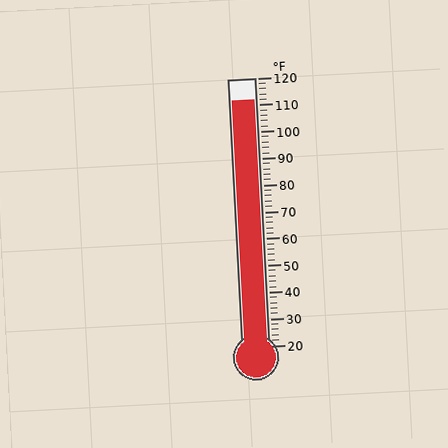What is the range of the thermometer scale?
The thermometer scale ranges from 20°F to 120°F.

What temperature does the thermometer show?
The thermometer shows approximately 112°F.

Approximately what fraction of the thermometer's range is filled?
The thermometer is filled to approximately 90% of its range.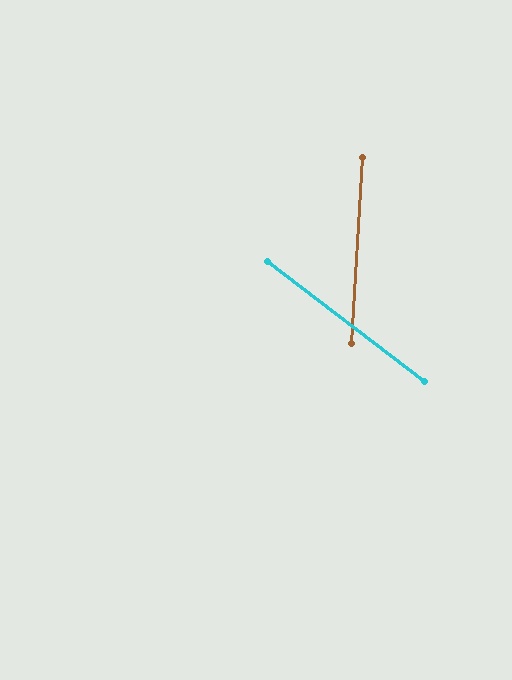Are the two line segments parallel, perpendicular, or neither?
Neither parallel nor perpendicular — they differ by about 56°.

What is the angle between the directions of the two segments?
Approximately 56 degrees.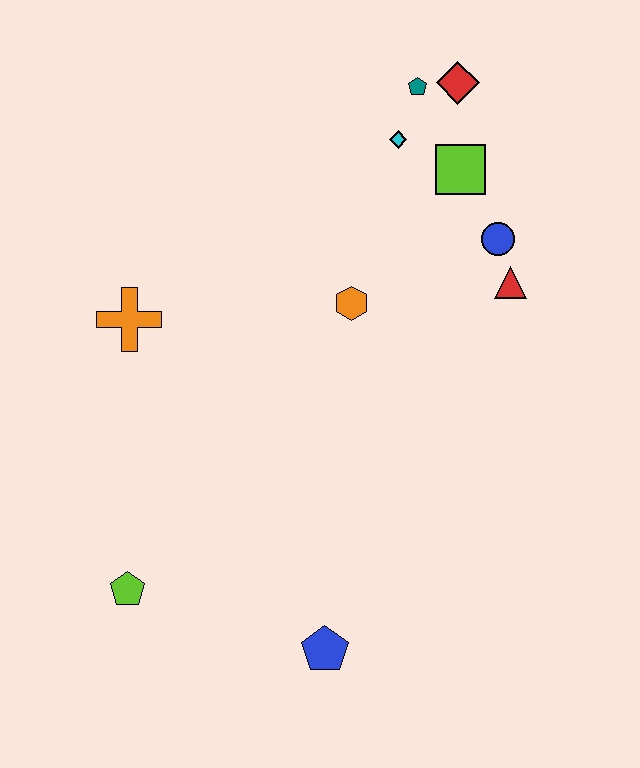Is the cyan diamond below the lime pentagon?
No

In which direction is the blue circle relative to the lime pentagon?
The blue circle is to the right of the lime pentagon.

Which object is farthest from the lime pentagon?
The red diamond is farthest from the lime pentagon.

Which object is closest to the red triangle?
The blue circle is closest to the red triangle.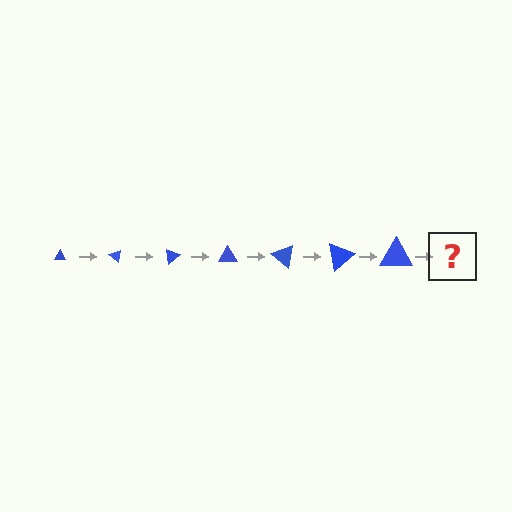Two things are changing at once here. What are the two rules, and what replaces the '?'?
The two rules are that the triangle grows larger each step and it rotates 40 degrees each step. The '?' should be a triangle, larger than the previous one and rotated 280 degrees from the start.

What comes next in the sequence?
The next element should be a triangle, larger than the previous one and rotated 280 degrees from the start.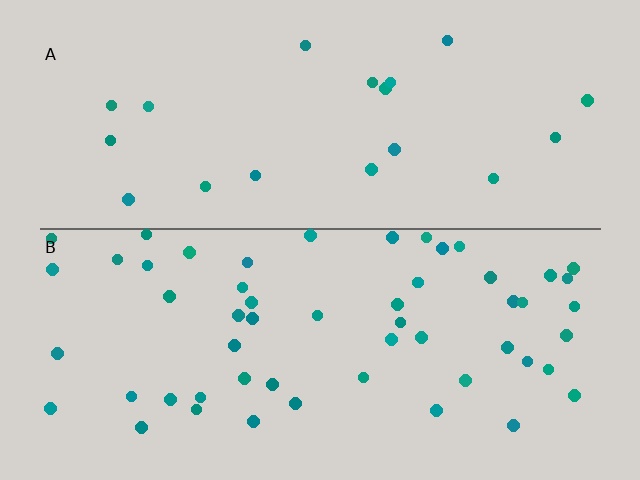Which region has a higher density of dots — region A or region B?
B (the bottom).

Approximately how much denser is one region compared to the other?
Approximately 2.9× — region B over region A.